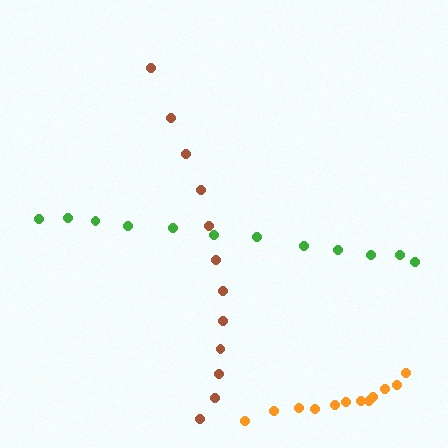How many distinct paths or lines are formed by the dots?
There are 3 distinct paths.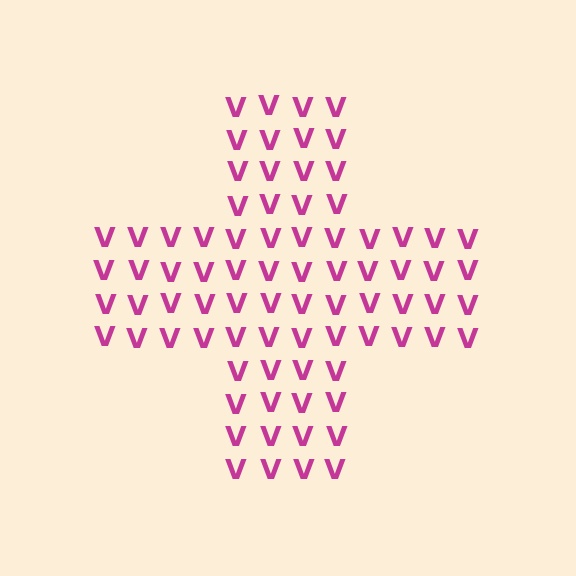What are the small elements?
The small elements are letter V's.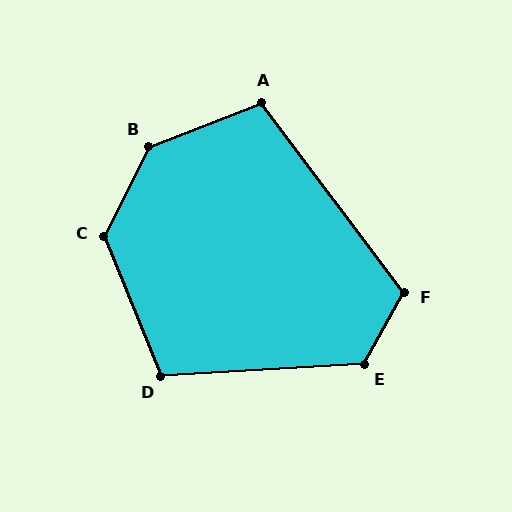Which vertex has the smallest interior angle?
A, at approximately 106 degrees.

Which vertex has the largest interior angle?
B, at approximately 138 degrees.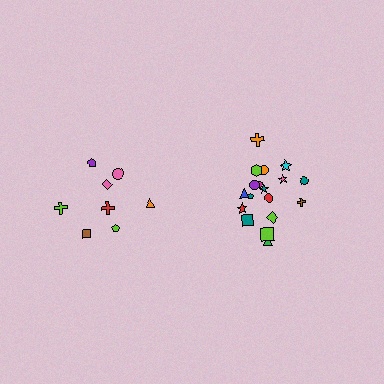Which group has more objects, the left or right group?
The right group.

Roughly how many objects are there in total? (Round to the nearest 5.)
Roughly 25 objects in total.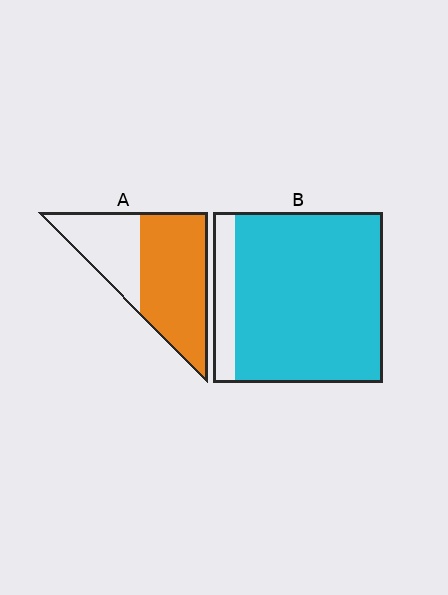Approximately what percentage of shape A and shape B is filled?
A is approximately 65% and B is approximately 85%.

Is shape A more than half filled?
Yes.